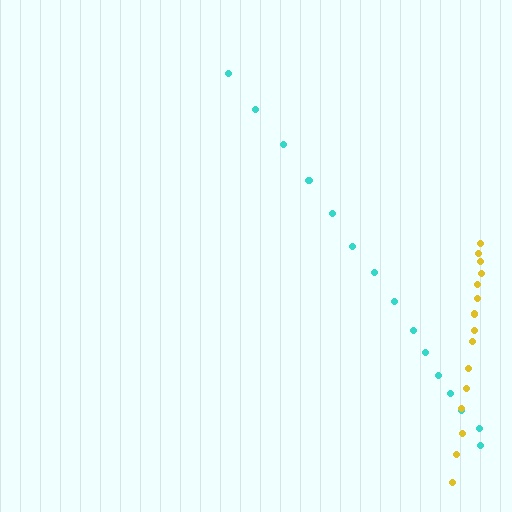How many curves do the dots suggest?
There are 2 distinct paths.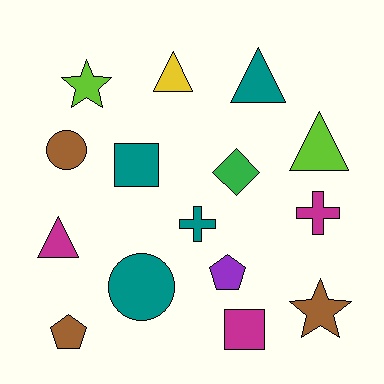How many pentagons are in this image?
There are 2 pentagons.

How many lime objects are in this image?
There are 2 lime objects.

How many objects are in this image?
There are 15 objects.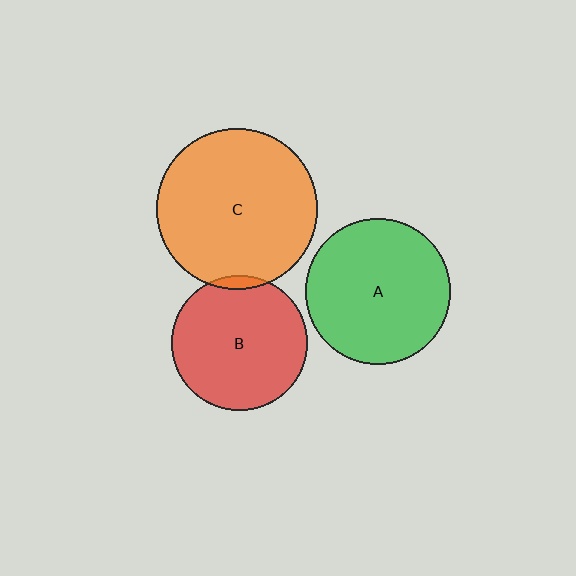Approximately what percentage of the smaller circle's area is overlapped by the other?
Approximately 5%.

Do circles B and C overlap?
Yes.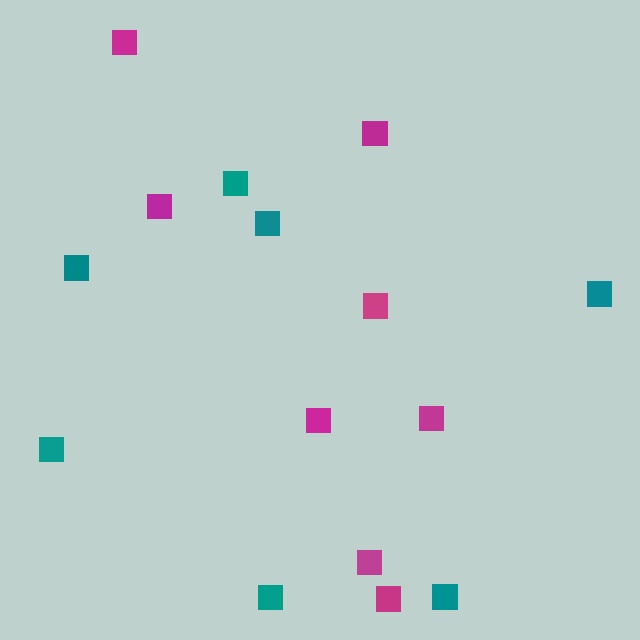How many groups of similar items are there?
There are 2 groups: one group of magenta squares (8) and one group of teal squares (7).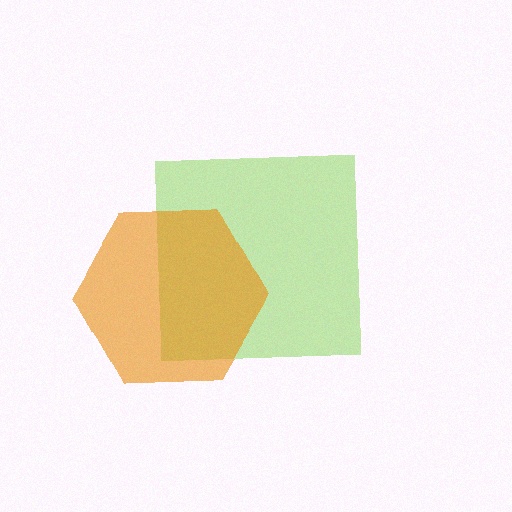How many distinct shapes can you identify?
There are 2 distinct shapes: a lime square, an orange hexagon.